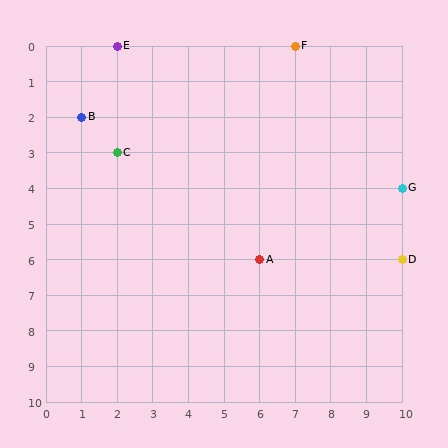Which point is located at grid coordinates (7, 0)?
Point F is at (7, 0).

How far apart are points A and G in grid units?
Points A and G are 4 columns and 2 rows apart (about 4.5 grid units diagonally).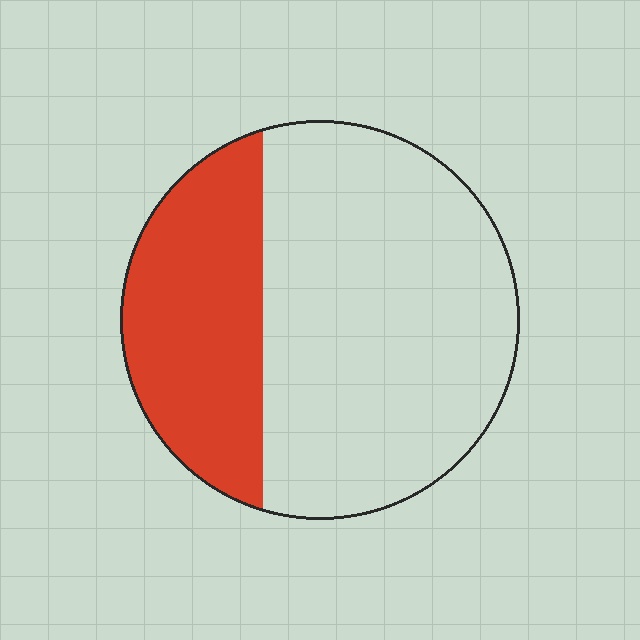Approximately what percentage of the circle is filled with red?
Approximately 30%.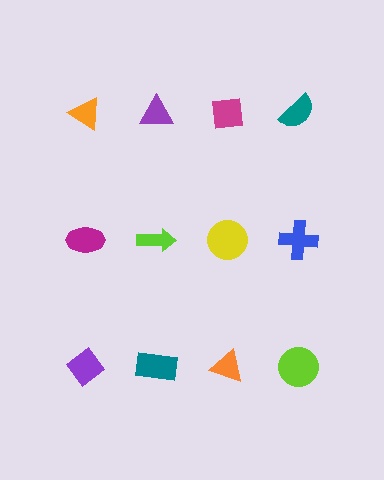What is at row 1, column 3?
A magenta square.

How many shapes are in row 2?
4 shapes.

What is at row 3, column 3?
An orange triangle.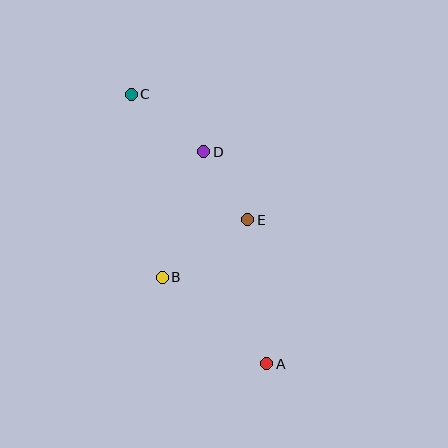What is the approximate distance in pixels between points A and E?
The distance between A and E is approximately 145 pixels.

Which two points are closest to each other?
Points D and E are closest to each other.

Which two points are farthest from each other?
Points A and C are farthest from each other.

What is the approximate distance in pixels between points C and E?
The distance between C and E is approximately 171 pixels.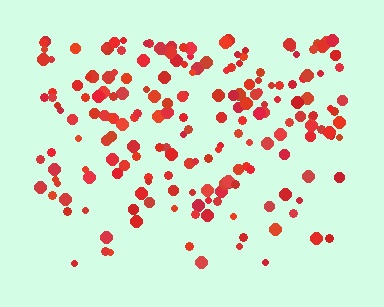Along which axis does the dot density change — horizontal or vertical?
Vertical.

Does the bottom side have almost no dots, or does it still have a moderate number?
Still a moderate number, just noticeably fewer than the top.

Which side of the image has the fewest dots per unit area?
The bottom.